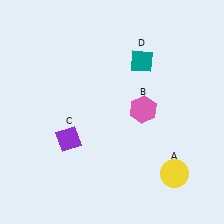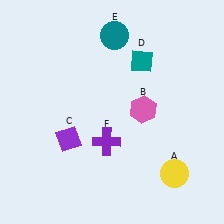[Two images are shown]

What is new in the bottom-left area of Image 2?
A purple cross (F) was added in the bottom-left area of Image 2.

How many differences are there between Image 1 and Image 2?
There are 2 differences between the two images.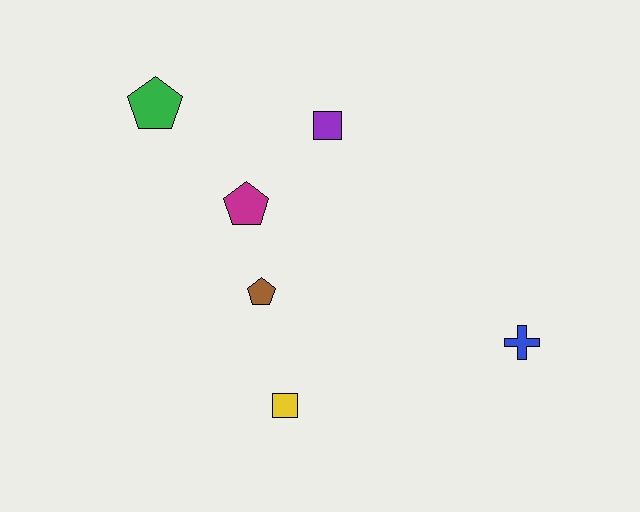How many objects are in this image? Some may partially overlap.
There are 6 objects.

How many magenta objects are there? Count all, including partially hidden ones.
There is 1 magenta object.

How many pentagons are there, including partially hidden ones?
There are 3 pentagons.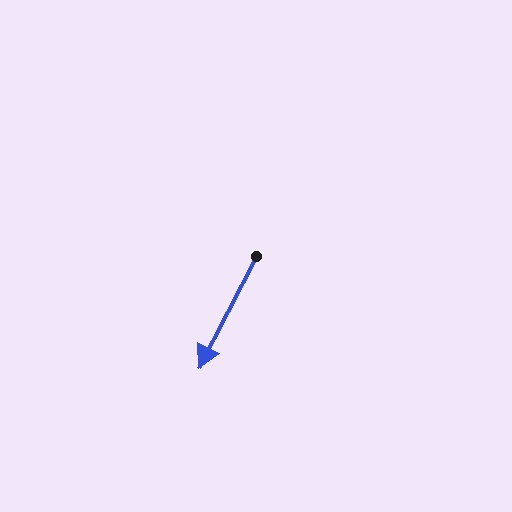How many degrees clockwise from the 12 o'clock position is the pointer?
Approximately 207 degrees.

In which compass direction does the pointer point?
Southwest.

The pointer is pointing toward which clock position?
Roughly 7 o'clock.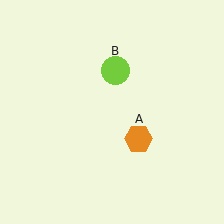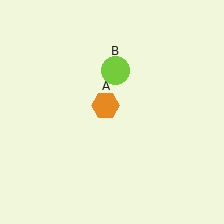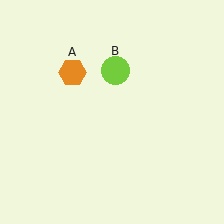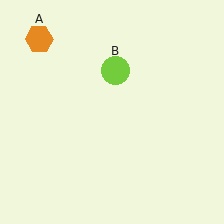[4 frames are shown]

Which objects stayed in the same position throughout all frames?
Lime circle (object B) remained stationary.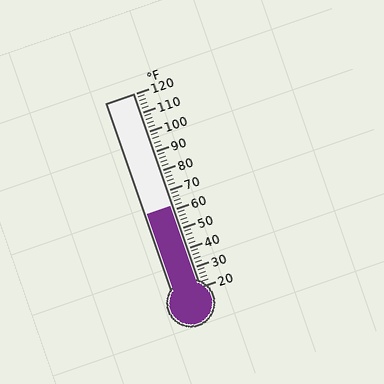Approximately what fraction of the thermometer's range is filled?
The thermometer is filled to approximately 40% of its range.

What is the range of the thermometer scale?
The thermometer scale ranges from 20°F to 120°F.